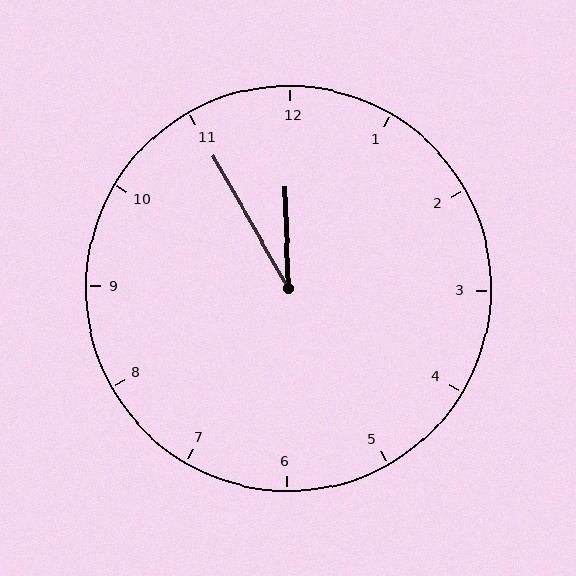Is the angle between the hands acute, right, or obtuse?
It is acute.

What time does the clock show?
11:55.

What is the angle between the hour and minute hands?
Approximately 28 degrees.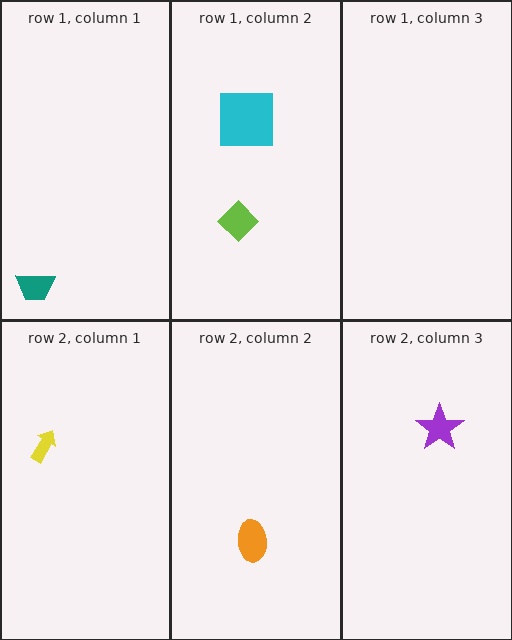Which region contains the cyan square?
The row 1, column 2 region.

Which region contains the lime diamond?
The row 1, column 2 region.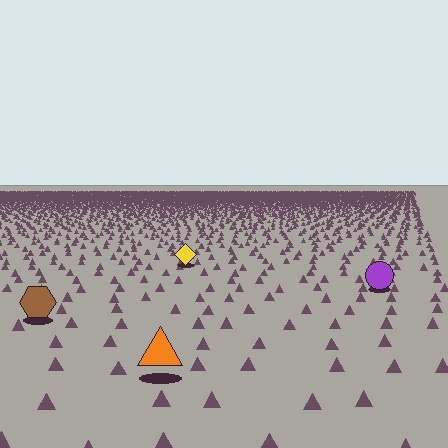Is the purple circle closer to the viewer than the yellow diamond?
Yes. The purple circle is closer — you can tell from the texture gradient: the ground texture is coarser near it.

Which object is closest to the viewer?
The orange triangle is closest. The texture marks near it are larger and more spread out.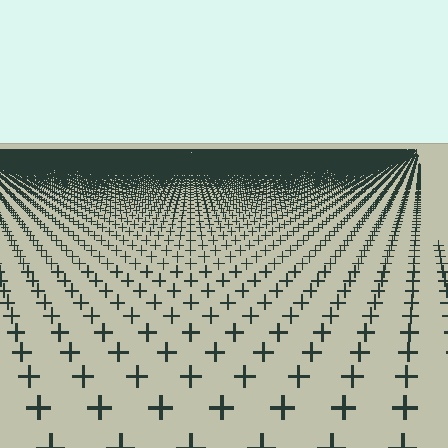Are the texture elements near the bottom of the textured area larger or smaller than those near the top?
Larger. Near the bottom, elements are closer to the viewer and appear at a bigger on-screen size.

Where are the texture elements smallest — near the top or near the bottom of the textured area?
Near the top.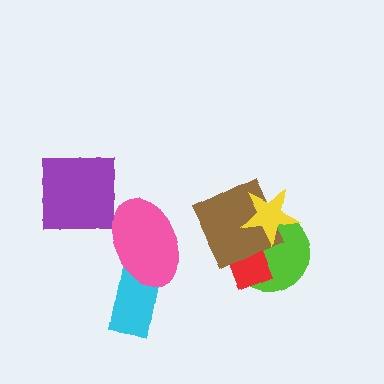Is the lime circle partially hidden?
Yes, it is partially covered by another shape.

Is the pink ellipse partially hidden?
No, no other shape covers it.